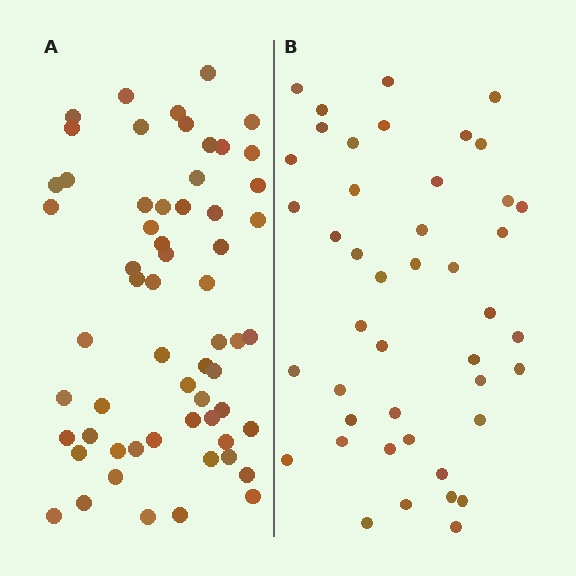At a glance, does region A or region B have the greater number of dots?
Region A (the left region) has more dots.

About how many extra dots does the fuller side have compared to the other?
Region A has approximately 15 more dots than region B.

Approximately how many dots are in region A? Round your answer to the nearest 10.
About 60 dots.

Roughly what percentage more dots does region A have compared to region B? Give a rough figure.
About 35% more.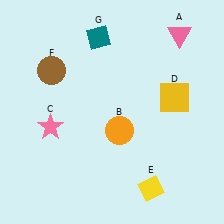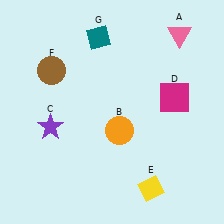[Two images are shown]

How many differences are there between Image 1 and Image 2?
There are 2 differences between the two images.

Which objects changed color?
C changed from pink to purple. D changed from yellow to magenta.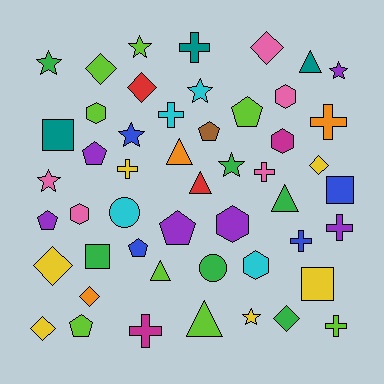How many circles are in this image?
There are 2 circles.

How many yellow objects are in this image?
There are 6 yellow objects.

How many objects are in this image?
There are 50 objects.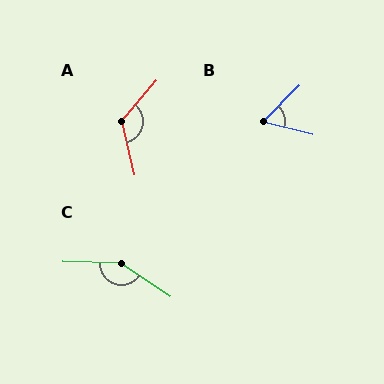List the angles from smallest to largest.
B (60°), A (126°), C (148°).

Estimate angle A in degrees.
Approximately 126 degrees.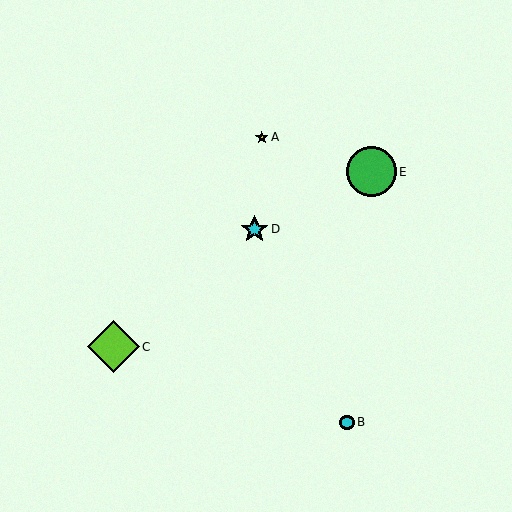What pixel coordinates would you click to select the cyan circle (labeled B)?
Click at (347, 422) to select the cyan circle B.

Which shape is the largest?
The lime diamond (labeled C) is the largest.